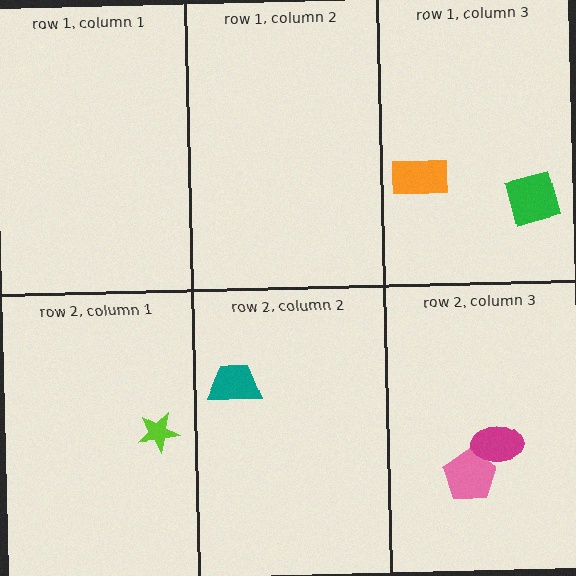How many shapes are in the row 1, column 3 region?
2.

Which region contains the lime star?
The row 2, column 1 region.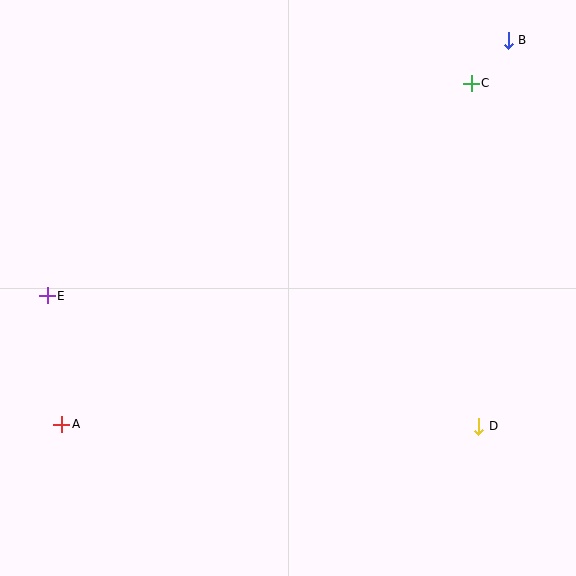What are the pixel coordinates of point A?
Point A is at (62, 424).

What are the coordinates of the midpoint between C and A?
The midpoint between C and A is at (267, 254).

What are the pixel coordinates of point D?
Point D is at (479, 426).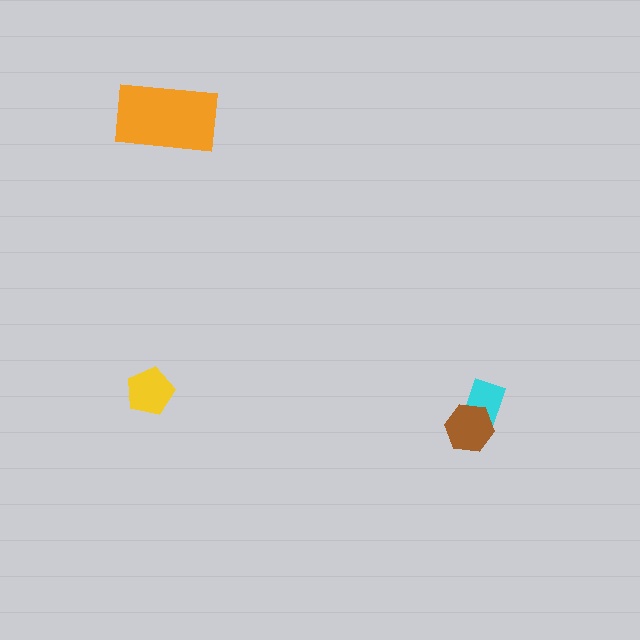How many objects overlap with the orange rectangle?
0 objects overlap with the orange rectangle.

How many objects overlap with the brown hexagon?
1 object overlaps with the brown hexagon.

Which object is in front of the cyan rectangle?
The brown hexagon is in front of the cyan rectangle.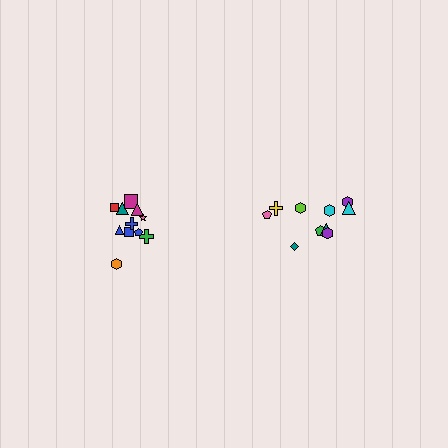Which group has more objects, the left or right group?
The left group.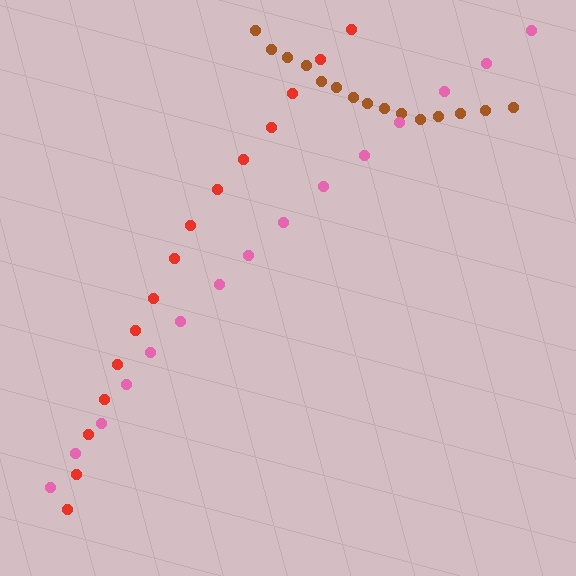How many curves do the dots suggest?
There are 3 distinct paths.